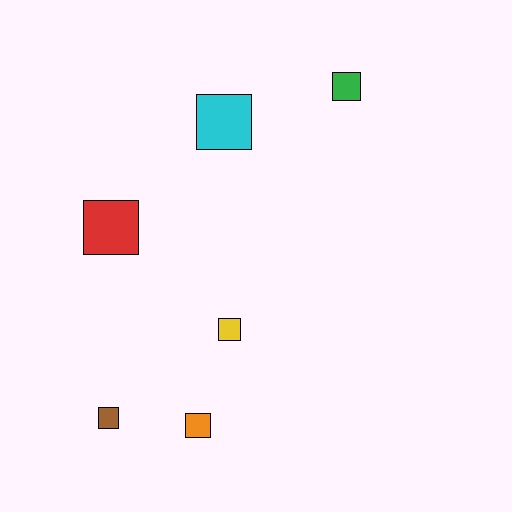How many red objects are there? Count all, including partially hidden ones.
There is 1 red object.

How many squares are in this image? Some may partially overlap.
There are 6 squares.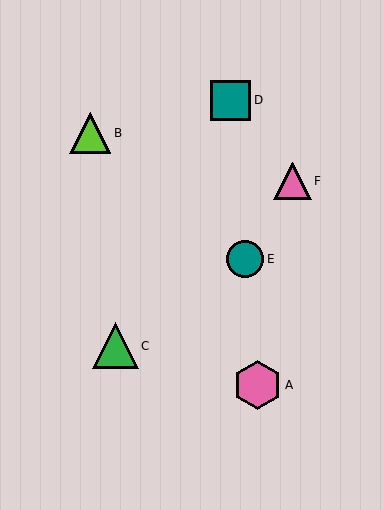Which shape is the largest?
The pink hexagon (labeled A) is the largest.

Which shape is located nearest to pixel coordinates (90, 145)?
The lime triangle (labeled B) at (90, 133) is nearest to that location.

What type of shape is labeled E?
Shape E is a teal circle.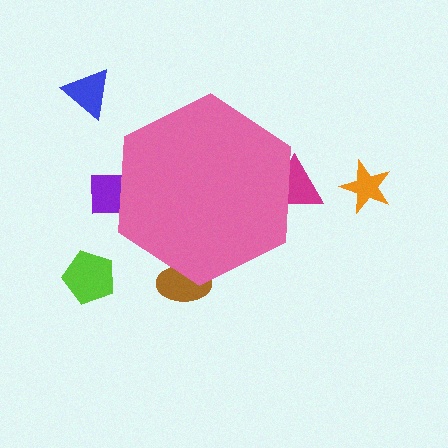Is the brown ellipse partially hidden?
Yes, the brown ellipse is partially hidden behind the pink hexagon.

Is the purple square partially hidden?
Yes, the purple square is partially hidden behind the pink hexagon.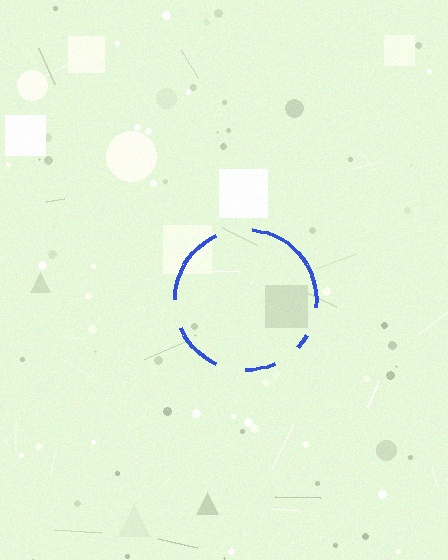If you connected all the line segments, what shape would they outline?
They would outline a circle.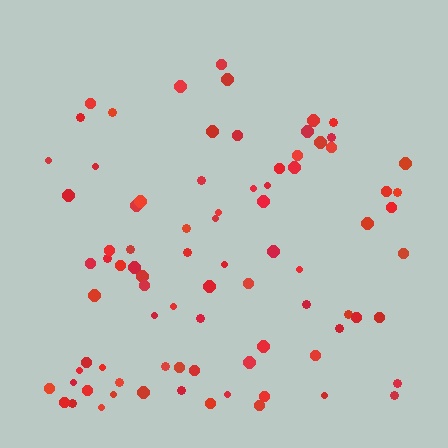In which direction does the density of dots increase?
From top to bottom, with the bottom side densest.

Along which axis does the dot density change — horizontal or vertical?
Vertical.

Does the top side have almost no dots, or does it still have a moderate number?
Still a moderate number, just noticeably fewer than the bottom.